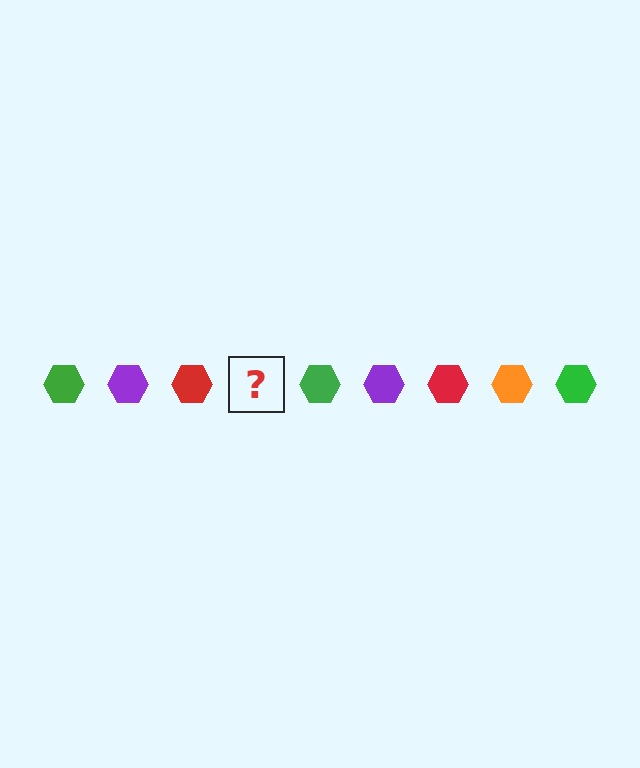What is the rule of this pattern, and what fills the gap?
The rule is that the pattern cycles through green, purple, red, orange hexagons. The gap should be filled with an orange hexagon.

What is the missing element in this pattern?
The missing element is an orange hexagon.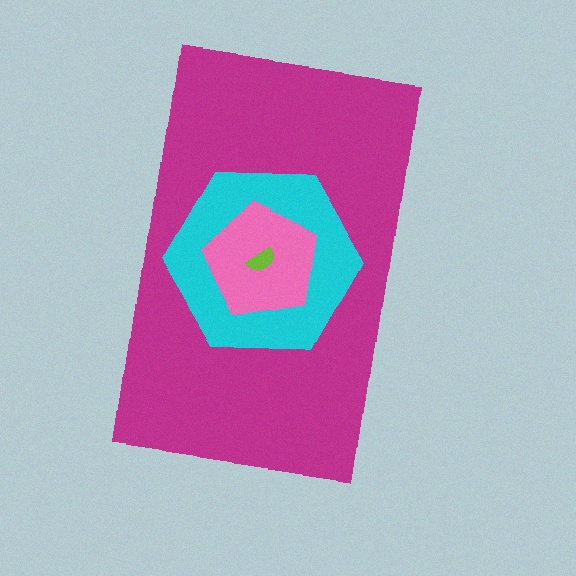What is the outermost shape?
The magenta rectangle.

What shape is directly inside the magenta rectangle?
The cyan hexagon.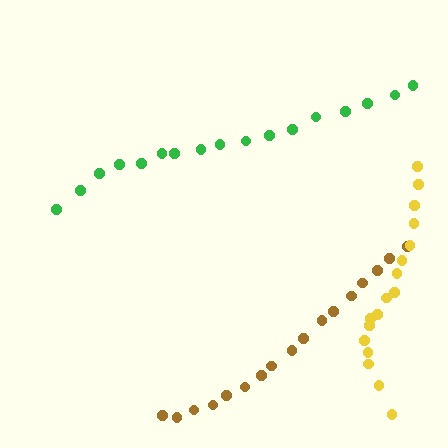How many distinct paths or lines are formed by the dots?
There are 3 distinct paths.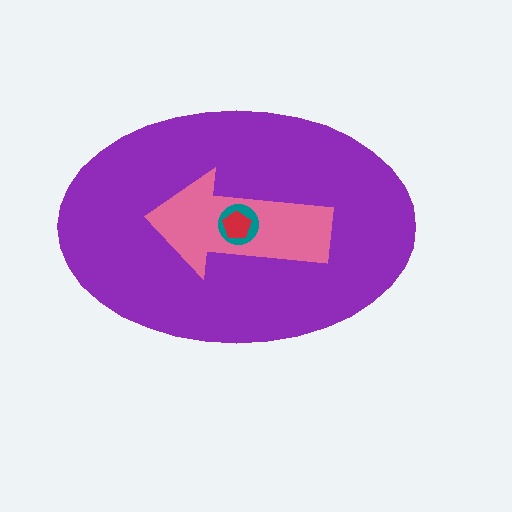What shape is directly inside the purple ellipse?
The pink arrow.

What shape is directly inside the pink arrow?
The teal circle.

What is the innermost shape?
The red pentagon.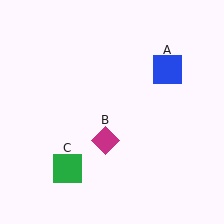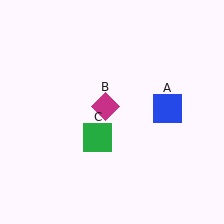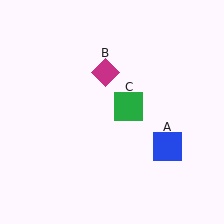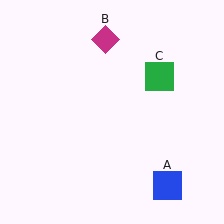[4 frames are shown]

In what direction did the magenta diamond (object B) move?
The magenta diamond (object B) moved up.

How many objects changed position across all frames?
3 objects changed position: blue square (object A), magenta diamond (object B), green square (object C).